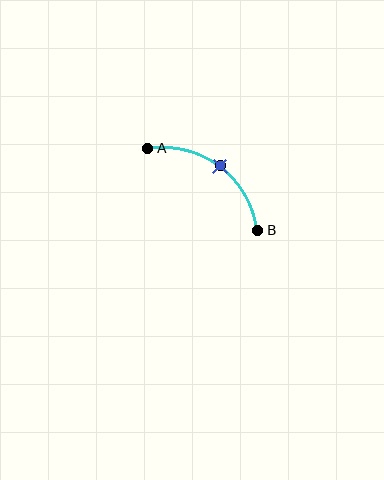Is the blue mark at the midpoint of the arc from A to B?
Yes. The blue mark lies on the arc at equal arc-length from both A and B — it is the arc midpoint.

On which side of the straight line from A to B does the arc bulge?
The arc bulges above and to the right of the straight line connecting A and B.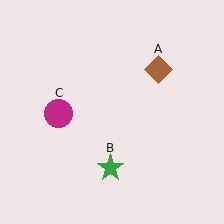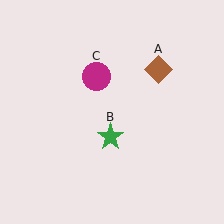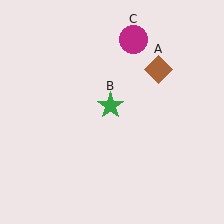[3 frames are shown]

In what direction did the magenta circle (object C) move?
The magenta circle (object C) moved up and to the right.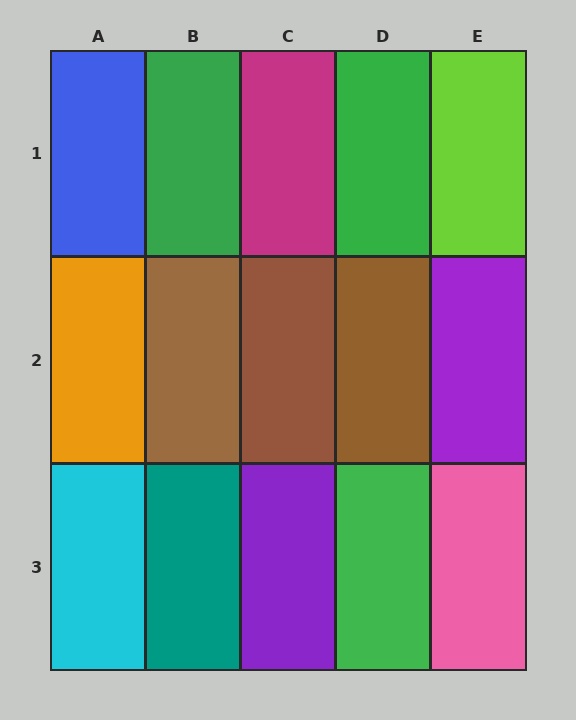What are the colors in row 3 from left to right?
Cyan, teal, purple, green, pink.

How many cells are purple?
2 cells are purple.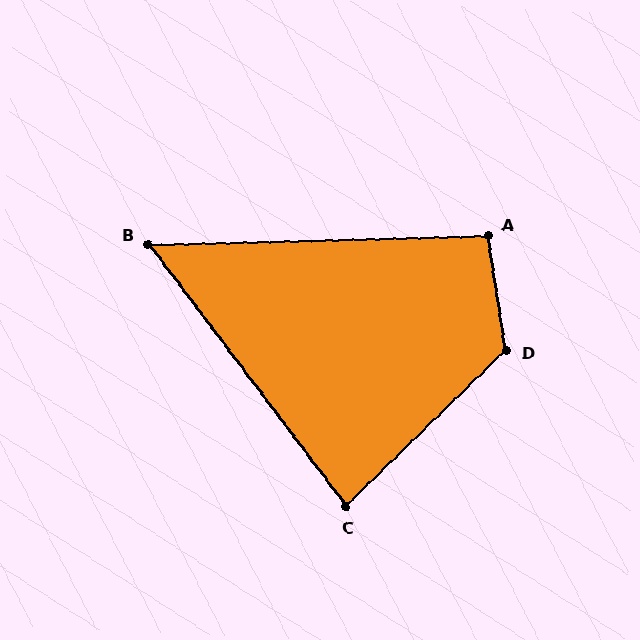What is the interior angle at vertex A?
Approximately 97 degrees (obtuse).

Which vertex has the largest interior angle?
D, at approximately 126 degrees.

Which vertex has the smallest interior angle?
B, at approximately 54 degrees.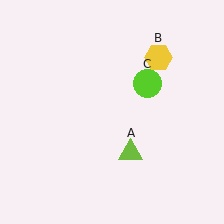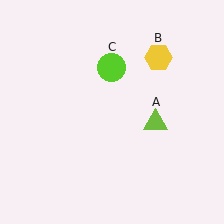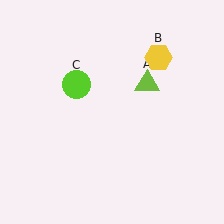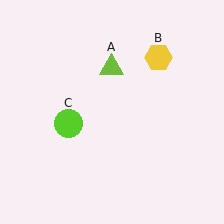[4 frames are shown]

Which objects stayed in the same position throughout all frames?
Yellow hexagon (object B) remained stationary.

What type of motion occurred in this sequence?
The lime triangle (object A), lime circle (object C) rotated counterclockwise around the center of the scene.